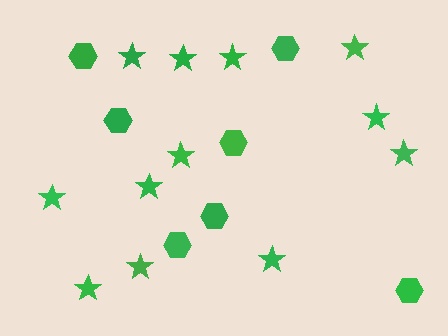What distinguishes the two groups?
There are 2 groups: one group of hexagons (7) and one group of stars (12).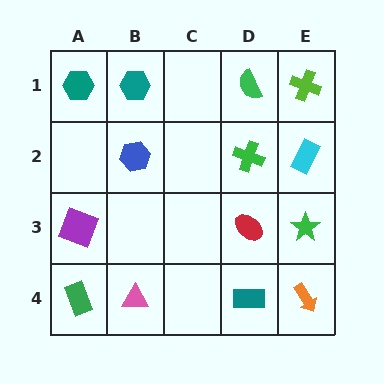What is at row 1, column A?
A teal hexagon.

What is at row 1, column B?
A teal hexagon.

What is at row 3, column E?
A green star.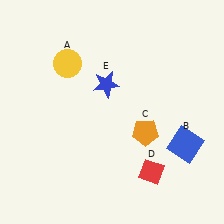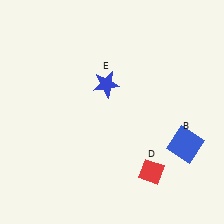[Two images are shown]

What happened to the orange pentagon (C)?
The orange pentagon (C) was removed in Image 2. It was in the bottom-right area of Image 1.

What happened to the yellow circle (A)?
The yellow circle (A) was removed in Image 2. It was in the top-left area of Image 1.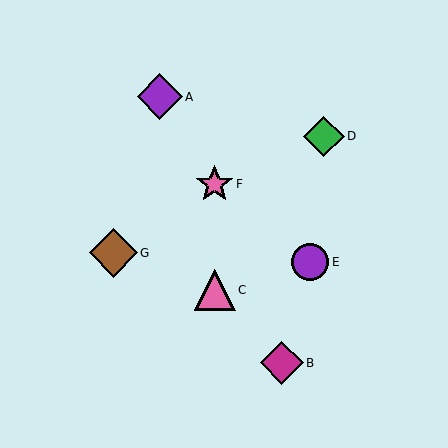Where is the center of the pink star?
The center of the pink star is at (215, 184).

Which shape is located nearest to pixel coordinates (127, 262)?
The brown diamond (labeled G) at (113, 253) is nearest to that location.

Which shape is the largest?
The brown diamond (labeled G) is the largest.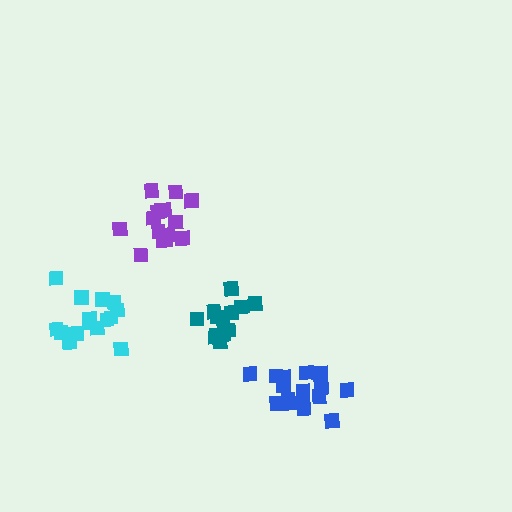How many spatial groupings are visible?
There are 4 spatial groupings.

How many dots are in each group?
Group 1: 16 dots, Group 2: 15 dots, Group 3: 15 dots, Group 4: 17 dots (63 total).